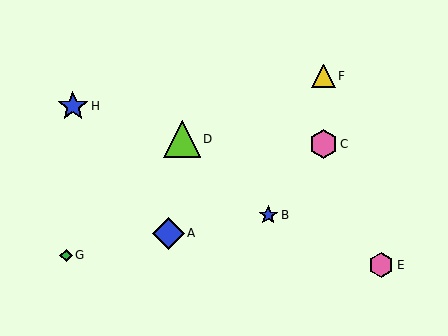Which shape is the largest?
The lime triangle (labeled D) is the largest.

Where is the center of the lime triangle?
The center of the lime triangle is at (182, 139).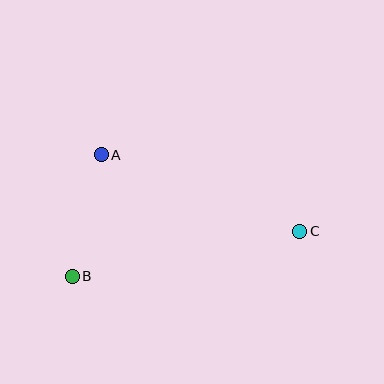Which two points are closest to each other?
Points A and B are closest to each other.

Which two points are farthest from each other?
Points B and C are farthest from each other.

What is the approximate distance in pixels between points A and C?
The distance between A and C is approximately 213 pixels.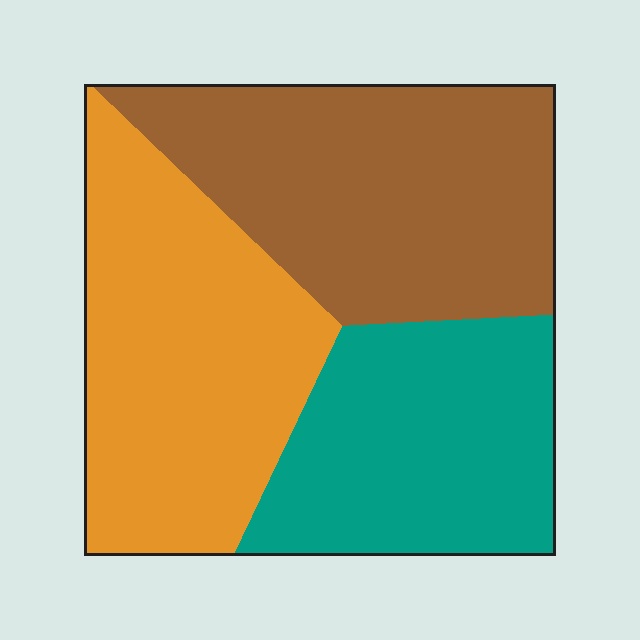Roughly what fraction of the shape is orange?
Orange takes up between a quarter and a half of the shape.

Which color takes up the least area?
Teal, at roughly 30%.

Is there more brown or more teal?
Brown.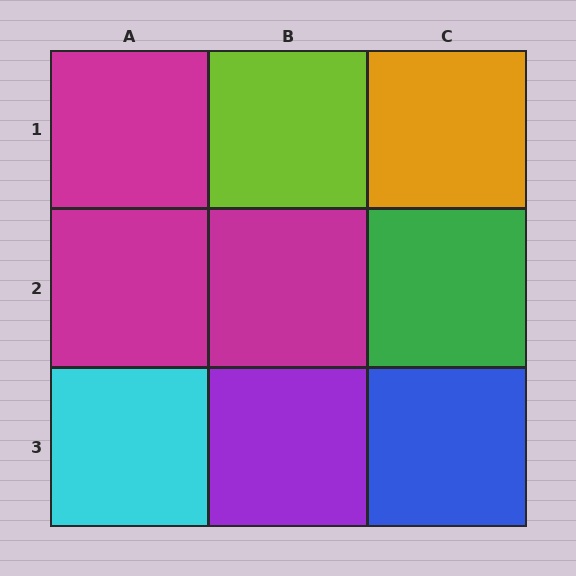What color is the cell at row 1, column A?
Magenta.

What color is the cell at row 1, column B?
Lime.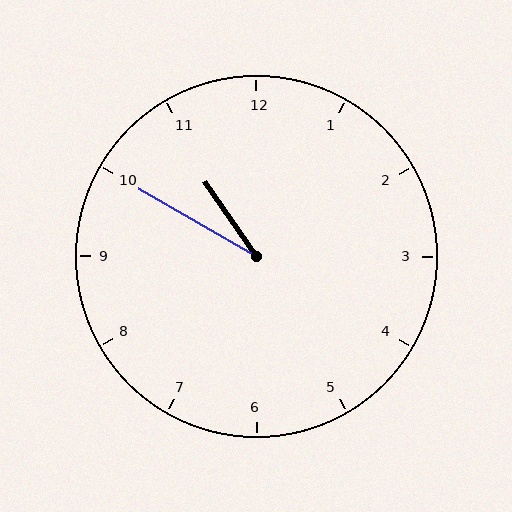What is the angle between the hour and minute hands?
Approximately 25 degrees.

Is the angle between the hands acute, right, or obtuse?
It is acute.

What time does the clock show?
10:50.